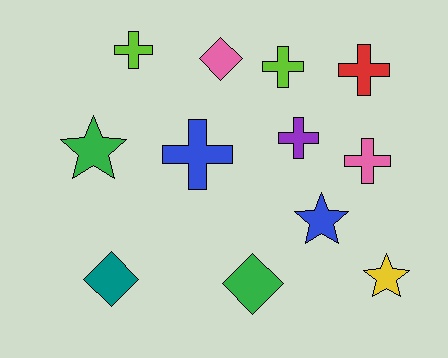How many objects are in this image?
There are 12 objects.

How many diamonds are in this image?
There are 3 diamonds.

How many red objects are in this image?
There is 1 red object.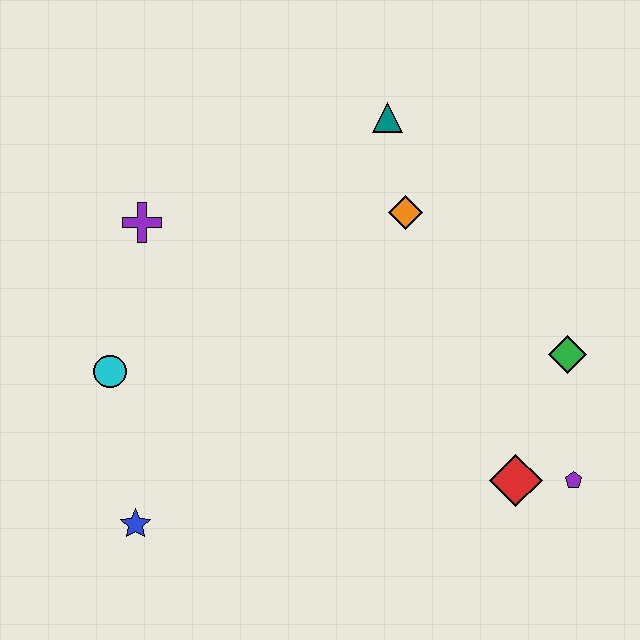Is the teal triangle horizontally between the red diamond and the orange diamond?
No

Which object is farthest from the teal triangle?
The blue star is farthest from the teal triangle.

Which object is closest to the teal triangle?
The orange diamond is closest to the teal triangle.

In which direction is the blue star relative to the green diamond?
The blue star is to the left of the green diamond.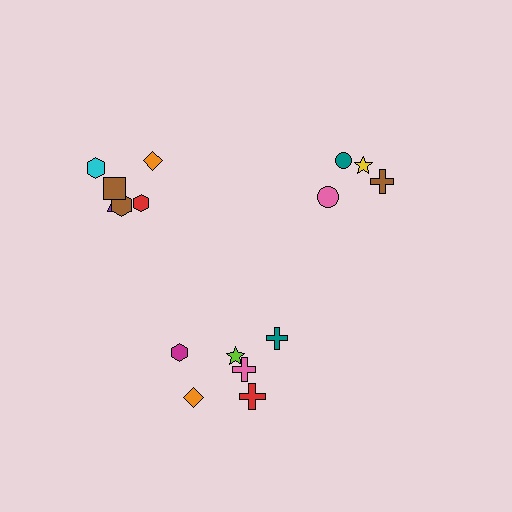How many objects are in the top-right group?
There are 4 objects.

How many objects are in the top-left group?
There are 6 objects.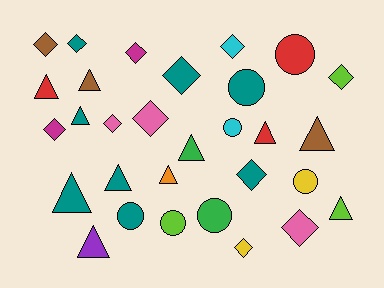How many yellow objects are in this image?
There are 2 yellow objects.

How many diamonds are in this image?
There are 12 diamonds.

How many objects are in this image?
There are 30 objects.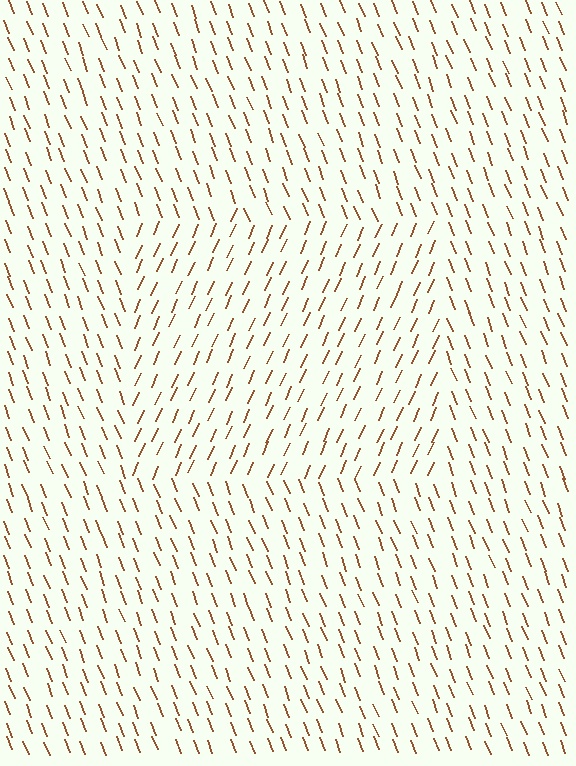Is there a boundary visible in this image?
Yes, there is a texture boundary formed by a change in line orientation.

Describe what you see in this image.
The image is filled with small brown line segments. A rectangle region in the image has lines oriented differently from the surrounding lines, creating a visible texture boundary.